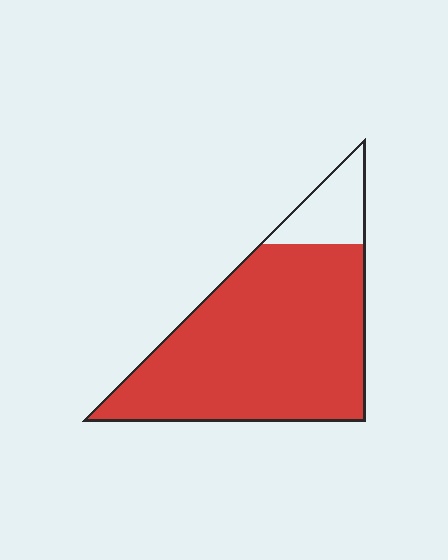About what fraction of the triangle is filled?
About seven eighths (7/8).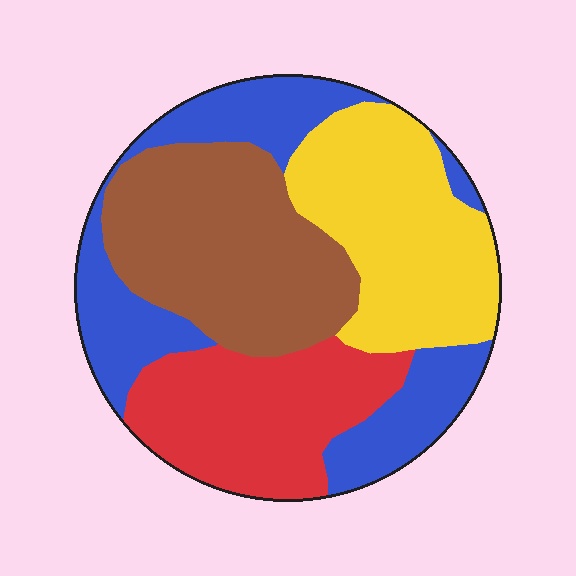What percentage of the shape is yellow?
Yellow covers 25% of the shape.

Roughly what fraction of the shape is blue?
Blue covers 26% of the shape.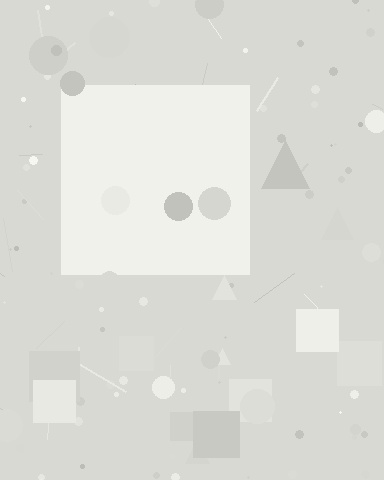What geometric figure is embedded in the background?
A square is embedded in the background.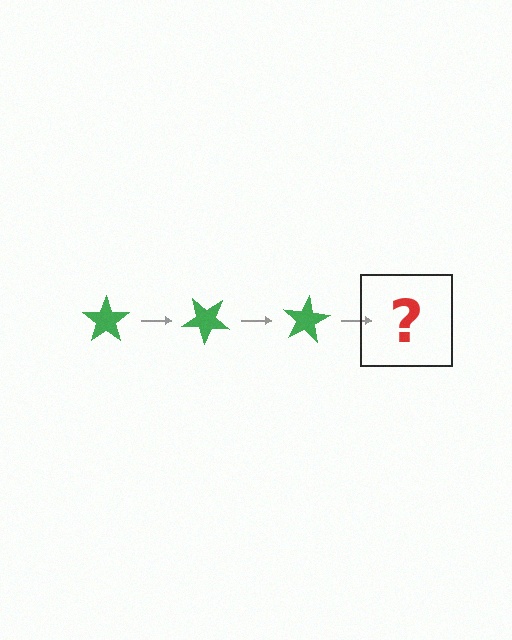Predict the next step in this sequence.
The next step is a green star rotated 120 degrees.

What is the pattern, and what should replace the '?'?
The pattern is that the star rotates 40 degrees each step. The '?' should be a green star rotated 120 degrees.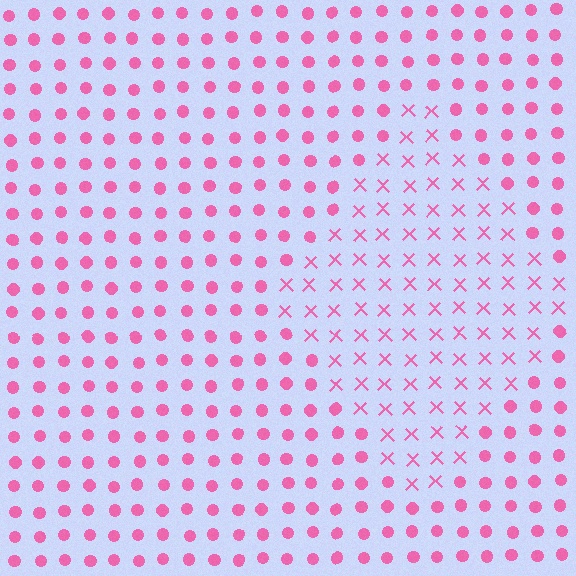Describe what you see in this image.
The image is filled with small pink elements arranged in a uniform grid. A diamond-shaped region contains X marks, while the surrounding area contains circles. The boundary is defined purely by the change in element shape.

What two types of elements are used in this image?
The image uses X marks inside the diamond region and circles outside it.